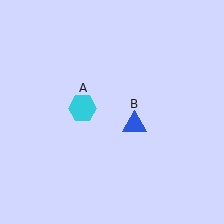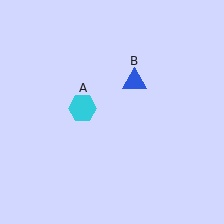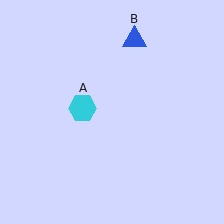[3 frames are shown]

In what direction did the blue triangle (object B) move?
The blue triangle (object B) moved up.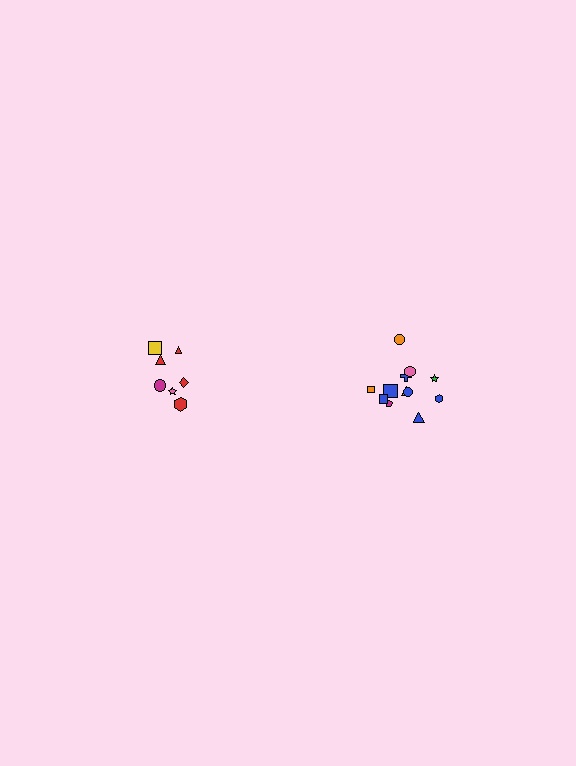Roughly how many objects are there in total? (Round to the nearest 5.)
Roughly 20 objects in total.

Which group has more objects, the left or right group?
The right group.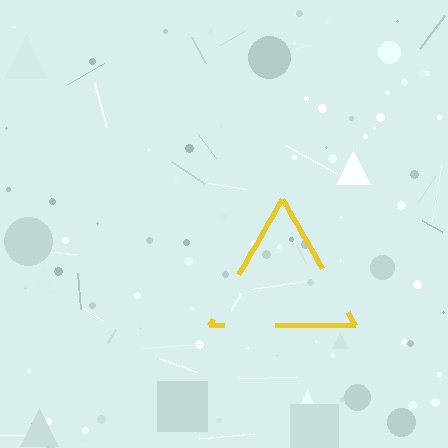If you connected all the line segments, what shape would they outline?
They would outline a triangle.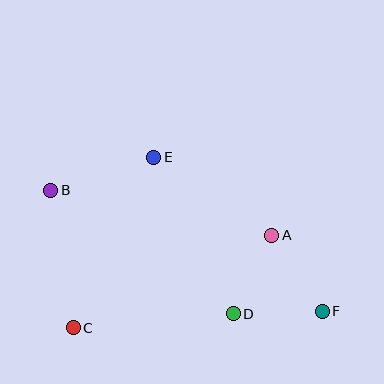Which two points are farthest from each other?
Points B and F are farthest from each other.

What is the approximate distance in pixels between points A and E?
The distance between A and E is approximately 142 pixels.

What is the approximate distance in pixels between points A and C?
The distance between A and C is approximately 219 pixels.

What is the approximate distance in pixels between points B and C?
The distance between B and C is approximately 139 pixels.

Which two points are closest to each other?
Points A and D are closest to each other.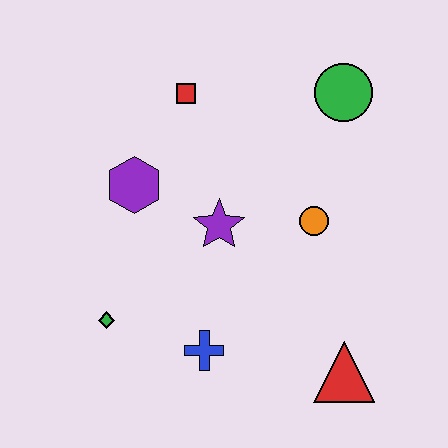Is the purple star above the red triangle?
Yes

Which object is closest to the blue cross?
The green diamond is closest to the blue cross.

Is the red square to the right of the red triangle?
No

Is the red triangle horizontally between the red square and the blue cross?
No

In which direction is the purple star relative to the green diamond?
The purple star is to the right of the green diamond.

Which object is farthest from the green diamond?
The green circle is farthest from the green diamond.